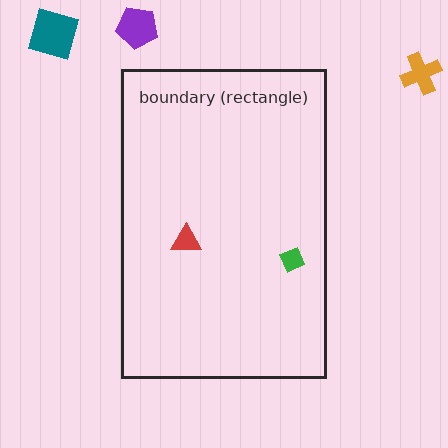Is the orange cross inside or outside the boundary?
Outside.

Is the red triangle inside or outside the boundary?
Inside.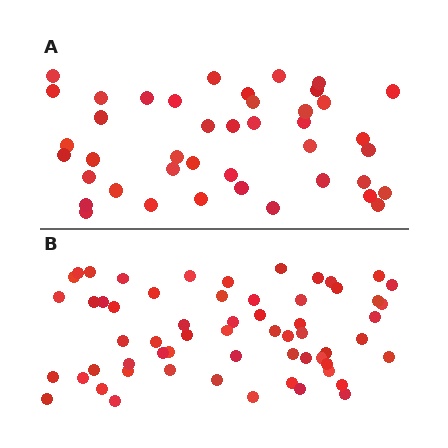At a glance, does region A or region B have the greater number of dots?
Region B (the bottom region) has more dots.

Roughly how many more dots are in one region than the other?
Region B has approximately 20 more dots than region A.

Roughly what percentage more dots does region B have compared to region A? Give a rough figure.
About 45% more.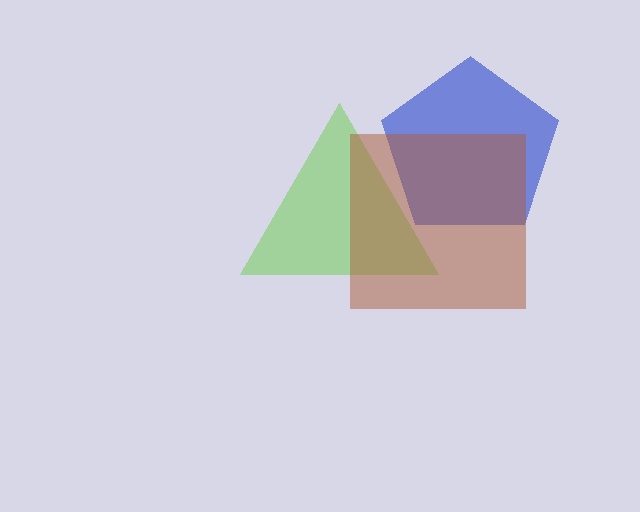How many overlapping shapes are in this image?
There are 3 overlapping shapes in the image.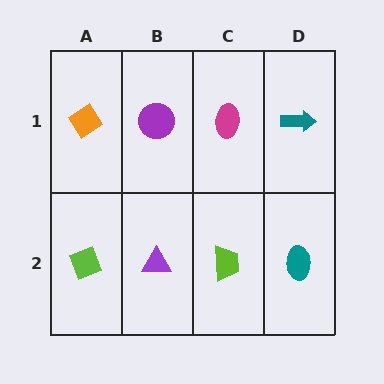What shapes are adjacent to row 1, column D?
A teal ellipse (row 2, column D), a magenta ellipse (row 1, column C).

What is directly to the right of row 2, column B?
A lime trapezoid.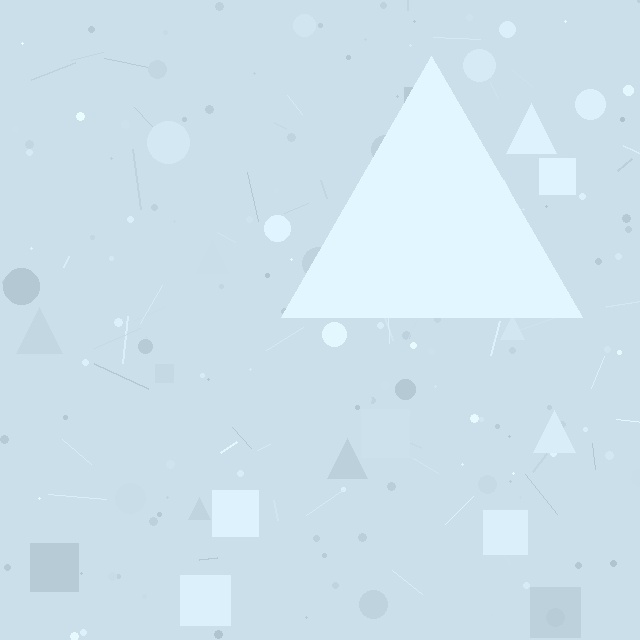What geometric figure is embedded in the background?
A triangle is embedded in the background.